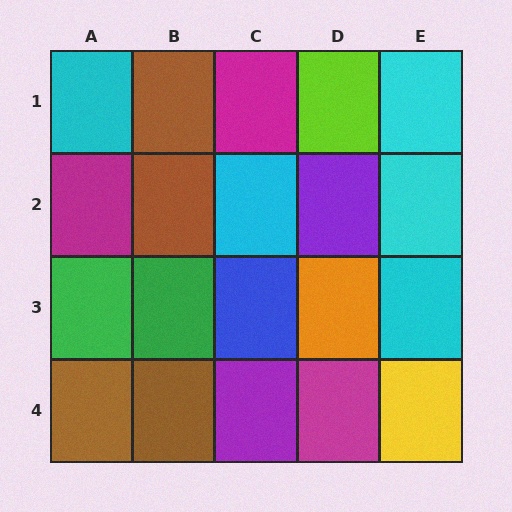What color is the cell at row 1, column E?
Cyan.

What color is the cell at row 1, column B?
Brown.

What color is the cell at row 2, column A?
Magenta.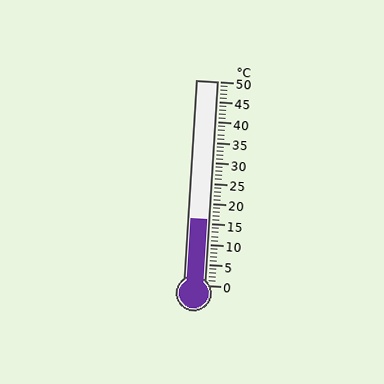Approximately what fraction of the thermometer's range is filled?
The thermometer is filled to approximately 30% of its range.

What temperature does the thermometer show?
The thermometer shows approximately 16°C.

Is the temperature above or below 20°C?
The temperature is below 20°C.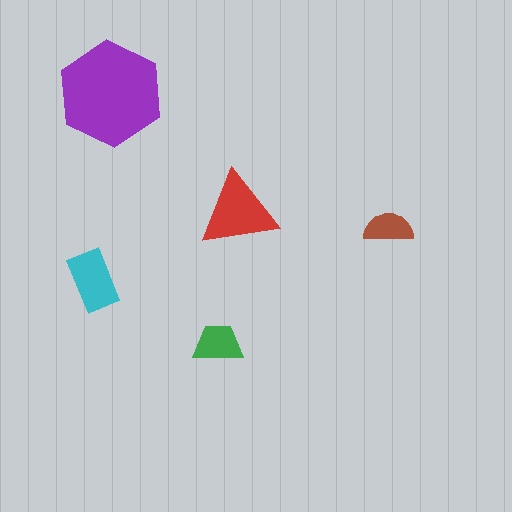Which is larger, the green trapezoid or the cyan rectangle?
The cyan rectangle.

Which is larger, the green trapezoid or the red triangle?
The red triangle.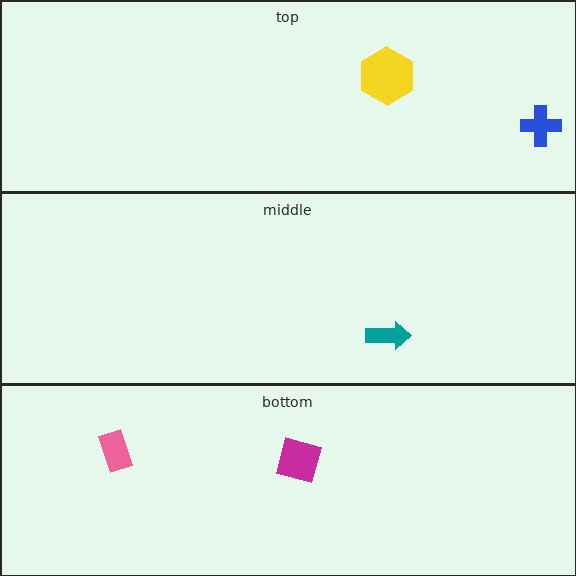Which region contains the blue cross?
The top region.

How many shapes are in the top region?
2.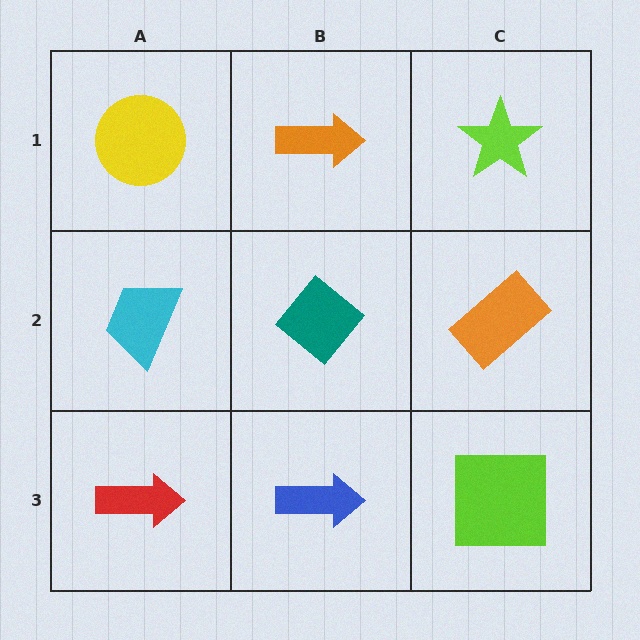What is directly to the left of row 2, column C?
A teal diamond.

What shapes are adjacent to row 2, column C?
A lime star (row 1, column C), a lime square (row 3, column C), a teal diamond (row 2, column B).